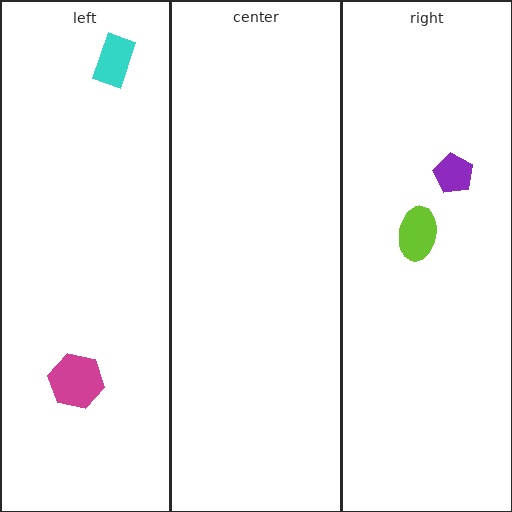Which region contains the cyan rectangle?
The left region.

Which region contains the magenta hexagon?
The left region.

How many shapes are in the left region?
2.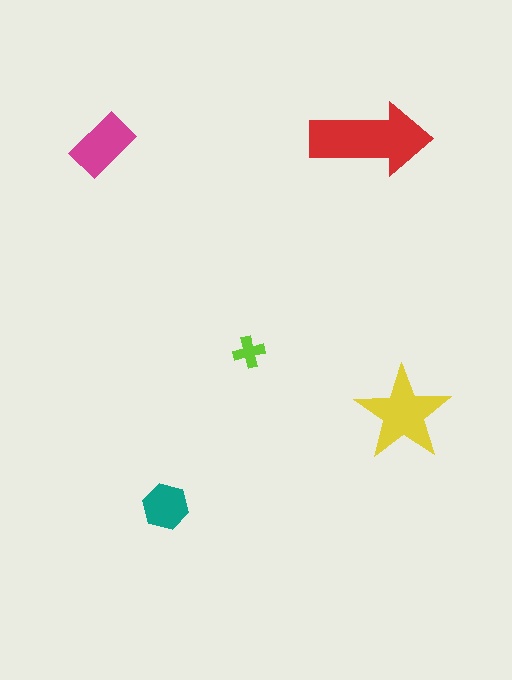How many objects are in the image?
There are 5 objects in the image.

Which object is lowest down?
The teal hexagon is bottommost.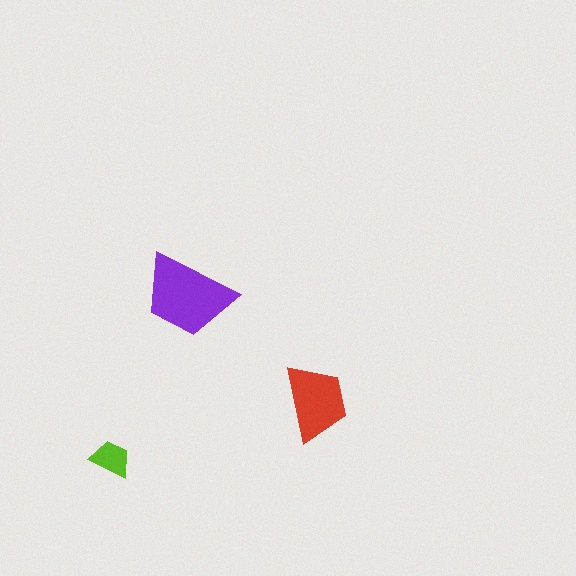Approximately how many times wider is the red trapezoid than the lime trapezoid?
About 2 times wider.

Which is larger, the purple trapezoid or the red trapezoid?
The purple one.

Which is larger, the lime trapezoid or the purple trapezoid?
The purple one.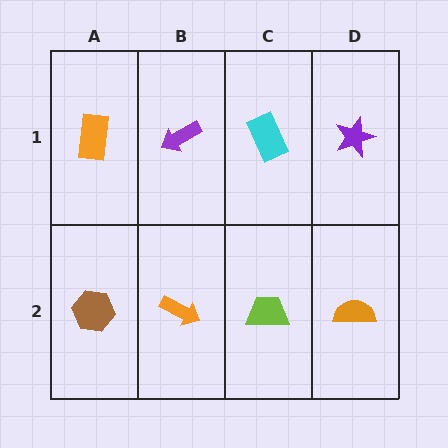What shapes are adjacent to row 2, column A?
An orange rectangle (row 1, column A), an orange arrow (row 2, column B).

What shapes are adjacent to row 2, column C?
A cyan rectangle (row 1, column C), an orange arrow (row 2, column B), an orange semicircle (row 2, column D).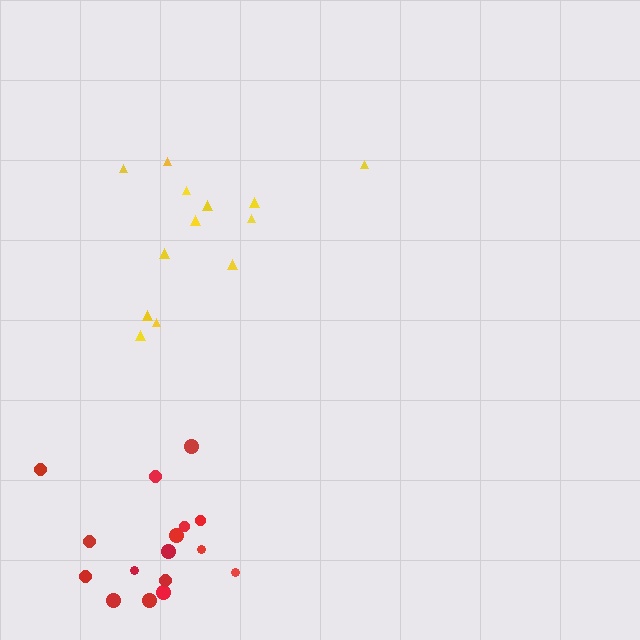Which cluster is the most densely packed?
Red.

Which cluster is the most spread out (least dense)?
Yellow.